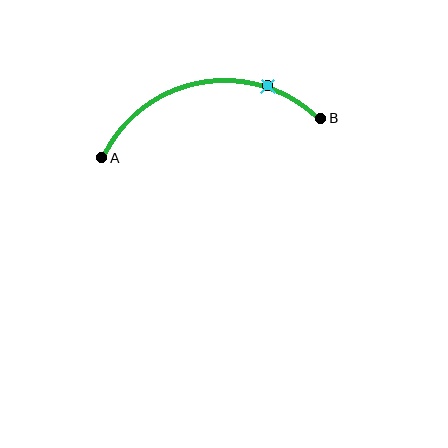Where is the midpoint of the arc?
The arc midpoint is the point on the curve farthest from the straight line joining A and B. It sits above that line.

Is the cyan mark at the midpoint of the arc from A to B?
No. The cyan mark lies on the arc but is closer to endpoint B. The arc midpoint would be at the point on the curve equidistant along the arc from both A and B.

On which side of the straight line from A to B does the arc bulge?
The arc bulges above the straight line connecting A and B.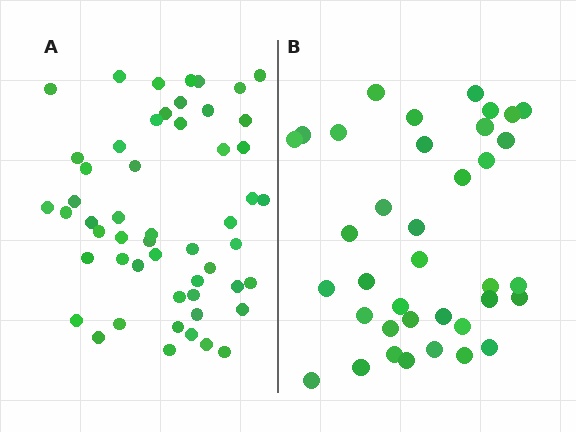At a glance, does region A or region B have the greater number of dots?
Region A (the left region) has more dots.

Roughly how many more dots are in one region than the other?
Region A has approximately 15 more dots than region B.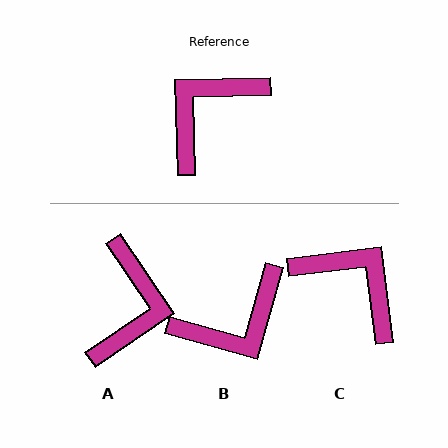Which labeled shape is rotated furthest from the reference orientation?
B, about 163 degrees away.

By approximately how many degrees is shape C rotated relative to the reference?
Approximately 84 degrees clockwise.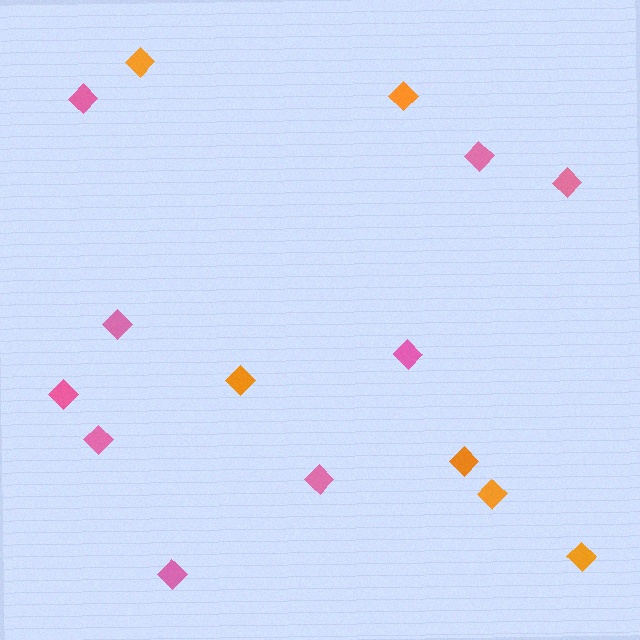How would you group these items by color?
There are 2 groups: one group of orange diamonds (6) and one group of pink diamonds (9).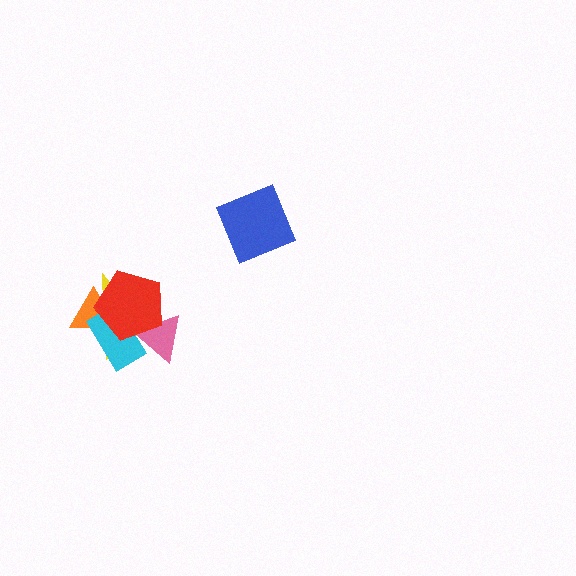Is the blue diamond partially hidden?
No, no other shape covers it.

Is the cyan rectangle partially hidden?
Yes, it is partially covered by another shape.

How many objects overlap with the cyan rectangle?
4 objects overlap with the cyan rectangle.